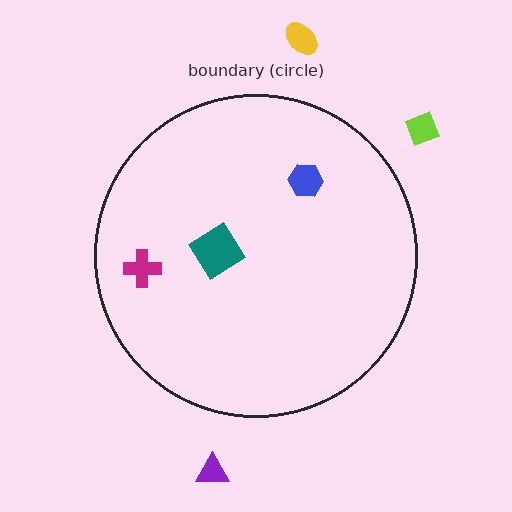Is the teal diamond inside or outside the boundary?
Inside.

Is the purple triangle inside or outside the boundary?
Outside.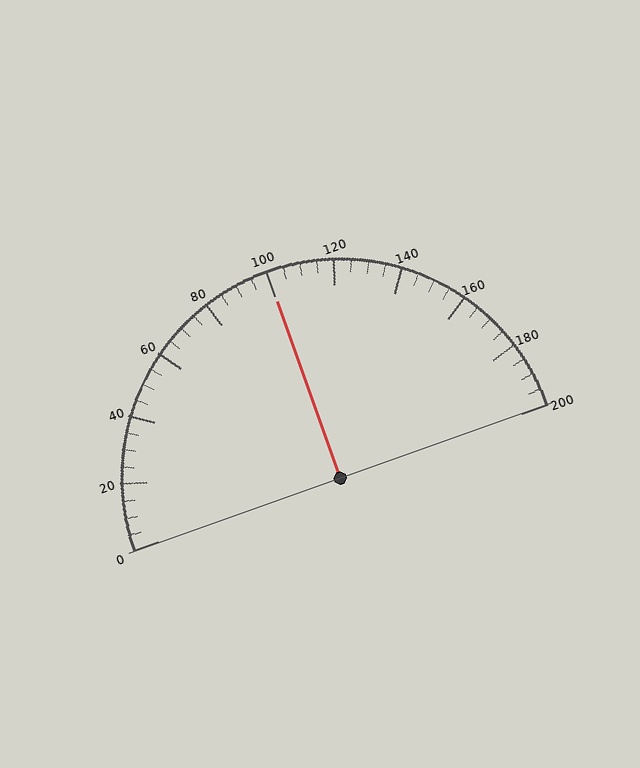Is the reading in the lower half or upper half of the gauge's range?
The reading is in the upper half of the range (0 to 200).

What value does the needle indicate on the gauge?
The needle indicates approximately 100.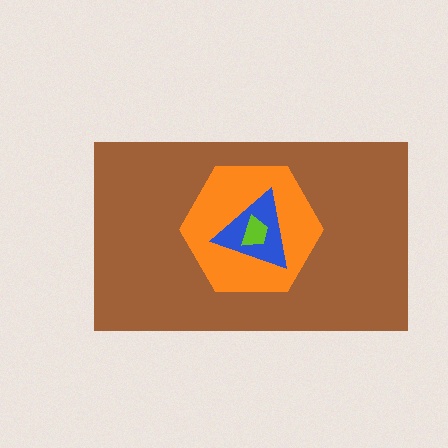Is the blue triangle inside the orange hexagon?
Yes.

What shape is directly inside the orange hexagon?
The blue triangle.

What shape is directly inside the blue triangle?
The lime trapezoid.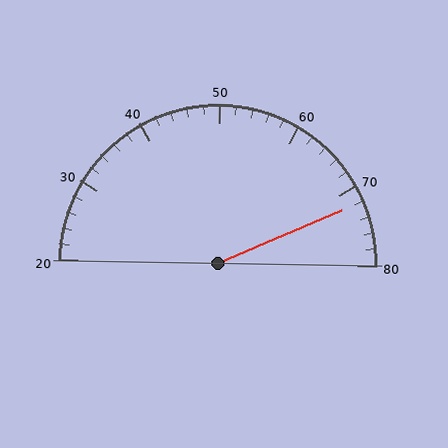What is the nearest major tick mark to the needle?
The nearest major tick mark is 70.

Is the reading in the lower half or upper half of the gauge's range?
The reading is in the upper half of the range (20 to 80).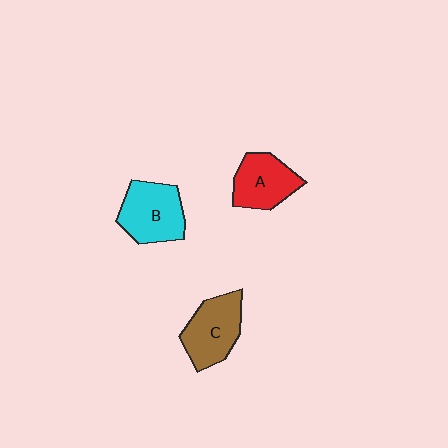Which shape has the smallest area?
Shape A (red).